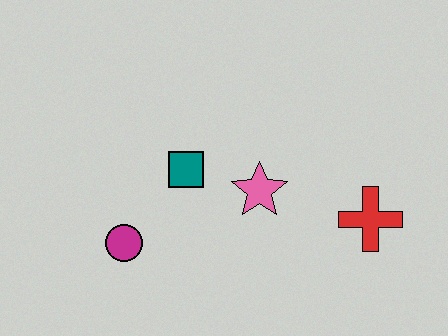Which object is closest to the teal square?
The pink star is closest to the teal square.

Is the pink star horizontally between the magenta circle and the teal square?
No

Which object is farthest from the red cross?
The magenta circle is farthest from the red cross.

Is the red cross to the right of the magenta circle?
Yes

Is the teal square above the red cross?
Yes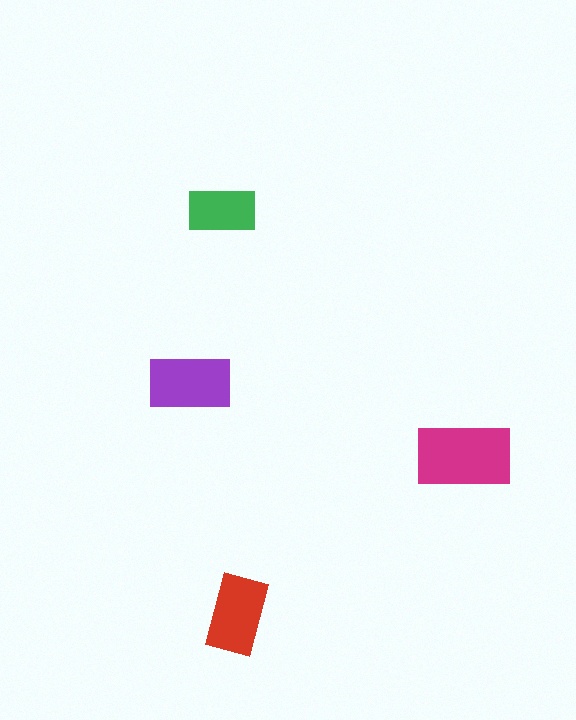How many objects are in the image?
There are 4 objects in the image.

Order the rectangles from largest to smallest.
the magenta one, the purple one, the red one, the green one.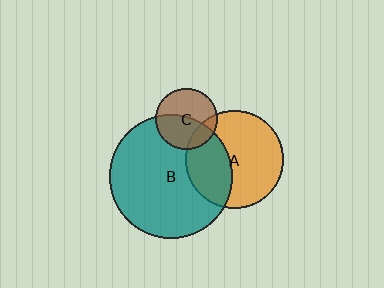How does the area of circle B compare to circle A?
Approximately 1.6 times.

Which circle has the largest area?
Circle B (teal).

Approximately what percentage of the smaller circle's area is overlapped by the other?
Approximately 50%.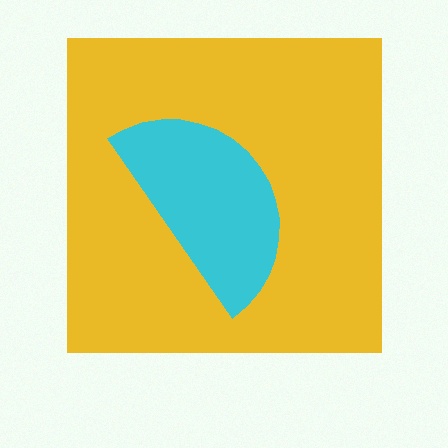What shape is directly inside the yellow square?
The cyan semicircle.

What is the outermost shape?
The yellow square.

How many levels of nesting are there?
2.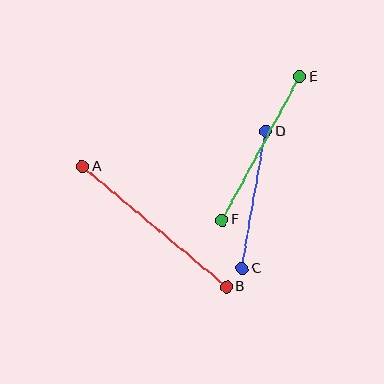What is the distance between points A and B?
The distance is approximately 187 pixels.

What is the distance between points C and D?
The distance is approximately 139 pixels.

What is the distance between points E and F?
The distance is approximately 163 pixels.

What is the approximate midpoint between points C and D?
The midpoint is at approximately (254, 200) pixels.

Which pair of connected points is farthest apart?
Points A and B are farthest apart.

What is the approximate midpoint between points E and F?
The midpoint is at approximately (261, 148) pixels.